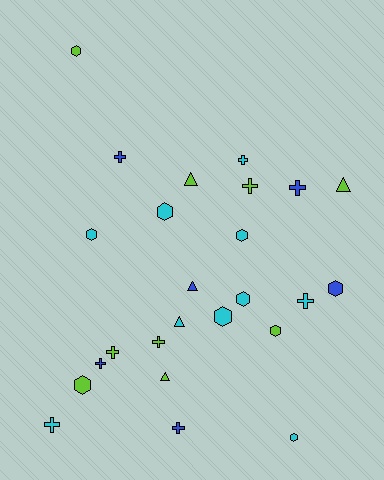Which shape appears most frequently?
Hexagon, with 10 objects.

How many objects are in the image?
There are 25 objects.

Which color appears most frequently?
Cyan, with 10 objects.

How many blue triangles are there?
There is 1 blue triangle.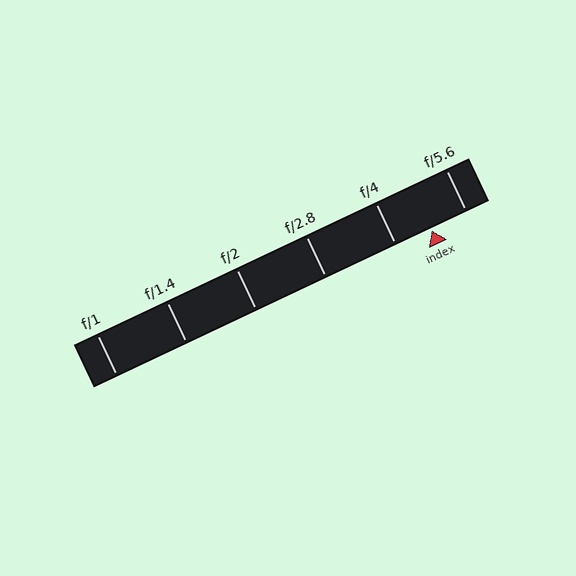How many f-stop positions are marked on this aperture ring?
There are 6 f-stop positions marked.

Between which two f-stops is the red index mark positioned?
The index mark is between f/4 and f/5.6.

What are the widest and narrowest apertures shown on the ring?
The widest aperture shown is f/1 and the narrowest is f/5.6.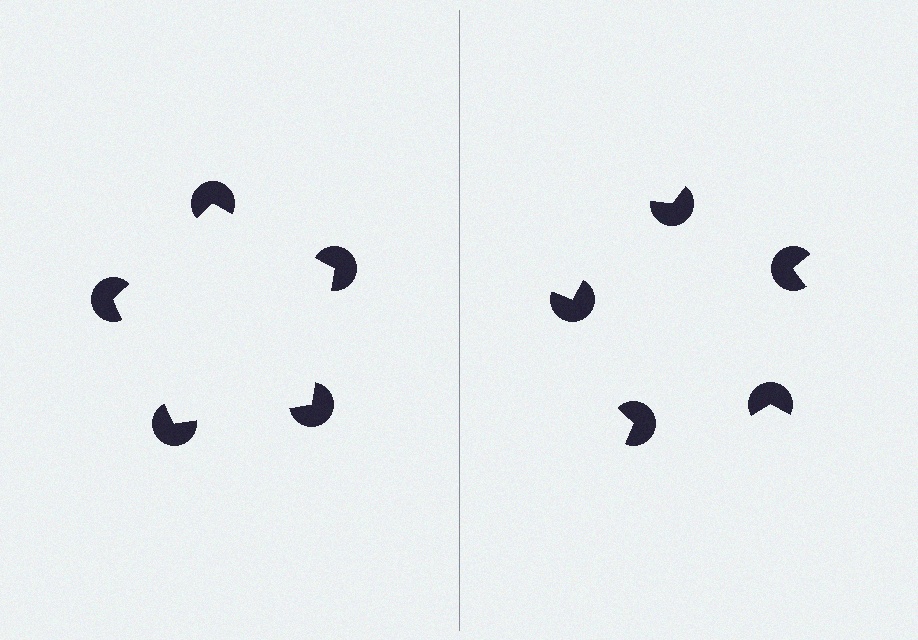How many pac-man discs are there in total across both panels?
10 — 5 on each side.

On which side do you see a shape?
An illusory pentagon appears on the left side. On the right side the wedge cuts are rotated, so no coherent shape forms.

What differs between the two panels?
The pac-man discs are positioned identically on both sides; only the wedge orientations differ. On the left they align to a pentagon; on the right they are misaligned.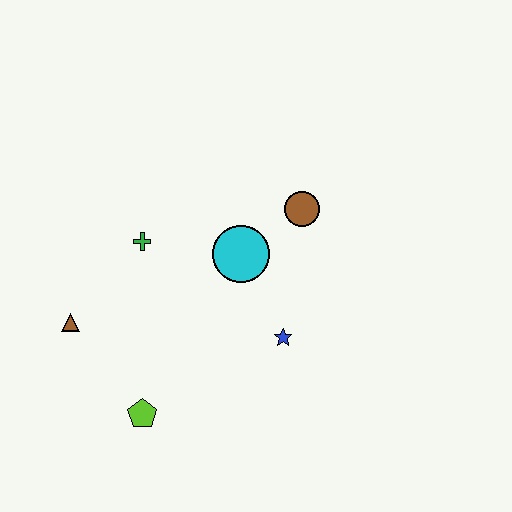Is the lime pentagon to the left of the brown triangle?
No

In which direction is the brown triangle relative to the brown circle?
The brown triangle is to the left of the brown circle.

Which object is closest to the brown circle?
The cyan circle is closest to the brown circle.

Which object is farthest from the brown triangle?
The brown circle is farthest from the brown triangle.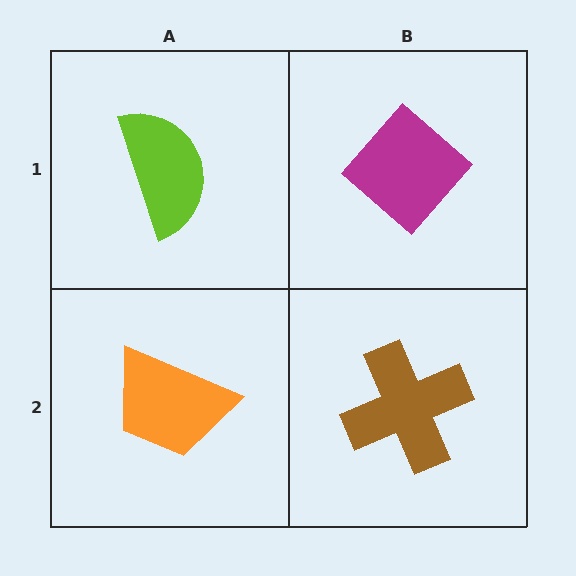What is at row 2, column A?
An orange trapezoid.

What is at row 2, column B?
A brown cross.